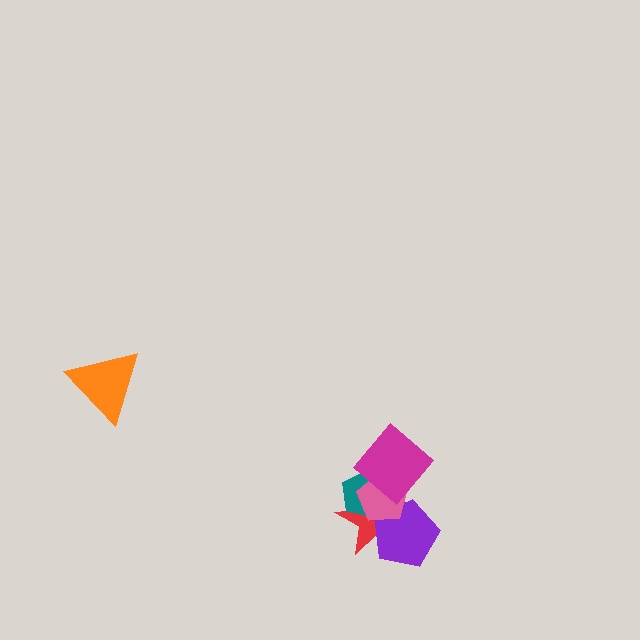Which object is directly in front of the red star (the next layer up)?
The purple pentagon is directly in front of the red star.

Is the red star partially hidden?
Yes, it is partially covered by another shape.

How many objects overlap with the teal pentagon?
3 objects overlap with the teal pentagon.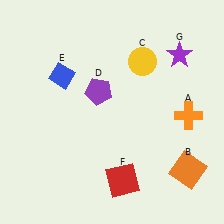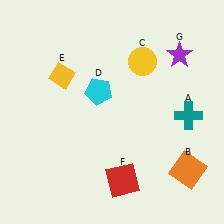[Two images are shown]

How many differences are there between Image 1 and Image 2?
There are 3 differences between the two images.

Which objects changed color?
A changed from orange to teal. D changed from purple to cyan. E changed from blue to yellow.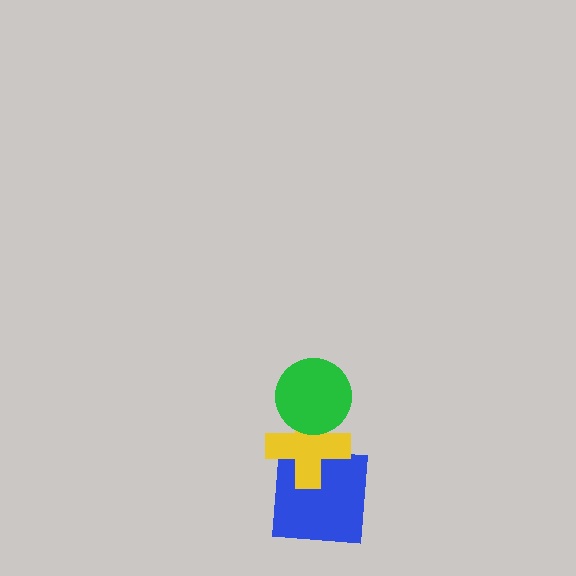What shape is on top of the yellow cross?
The green circle is on top of the yellow cross.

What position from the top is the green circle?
The green circle is 1st from the top.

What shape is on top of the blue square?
The yellow cross is on top of the blue square.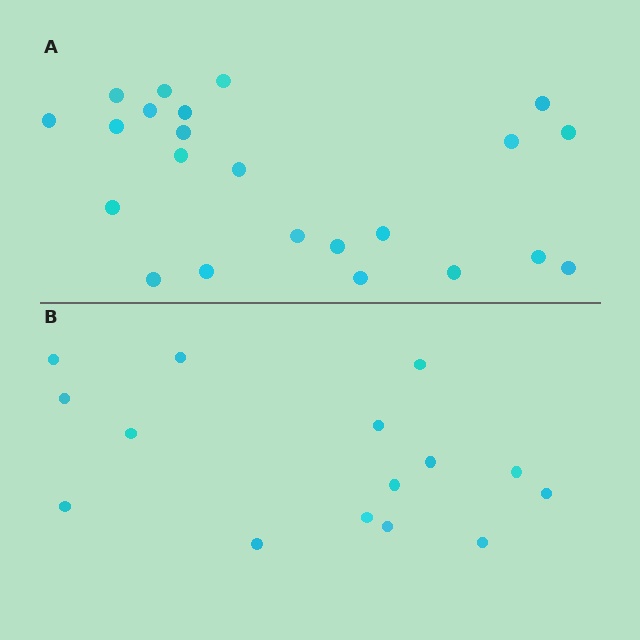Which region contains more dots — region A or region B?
Region A (the top region) has more dots.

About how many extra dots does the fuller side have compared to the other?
Region A has roughly 8 or so more dots than region B.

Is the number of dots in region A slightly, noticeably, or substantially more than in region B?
Region A has substantially more. The ratio is roughly 1.5 to 1.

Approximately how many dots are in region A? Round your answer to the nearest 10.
About 20 dots. (The exact count is 23, which rounds to 20.)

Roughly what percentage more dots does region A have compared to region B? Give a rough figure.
About 55% more.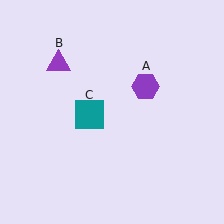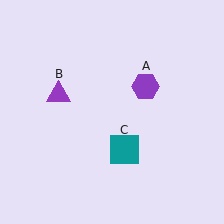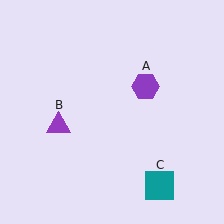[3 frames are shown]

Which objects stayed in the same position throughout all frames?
Purple hexagon (object A) remained stationary.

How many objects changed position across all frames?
2 objects changed position: purple triangle (object B), teal square (object C).